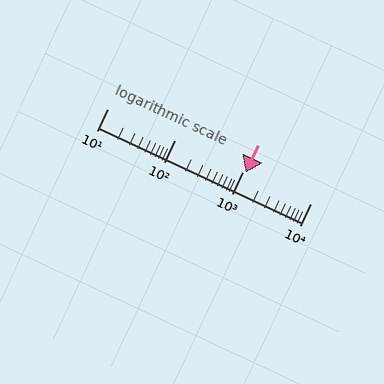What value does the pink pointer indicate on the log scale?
The pointer indicates approximately 1100.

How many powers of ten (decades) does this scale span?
The scale spans 3 decades, from 10 to 10000.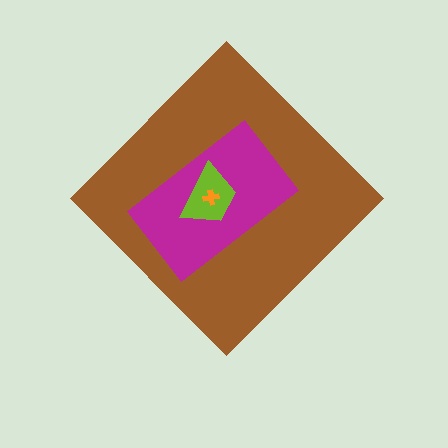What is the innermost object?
The orange cross.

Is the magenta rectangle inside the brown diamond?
Yes.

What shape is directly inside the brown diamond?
The magenta rectangle.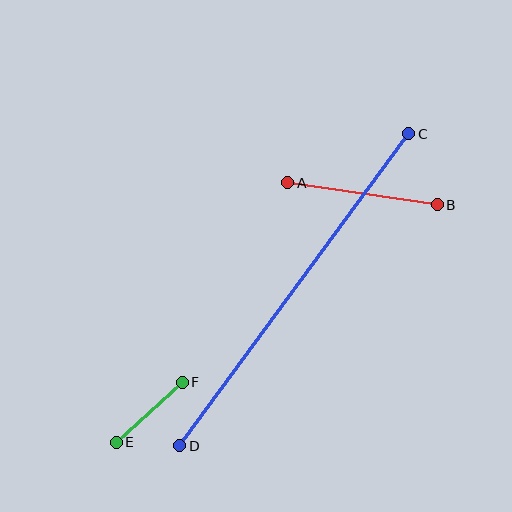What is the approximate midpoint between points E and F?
The midpoint is at approximately (149, 412) pixels.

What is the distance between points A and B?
The distance is approximately 151 pixels.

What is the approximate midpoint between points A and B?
The midpoint is at approximately (362, 194) pixels.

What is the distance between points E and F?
The distance is approximately 89 pixels.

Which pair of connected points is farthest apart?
Points C and D are farthest apart.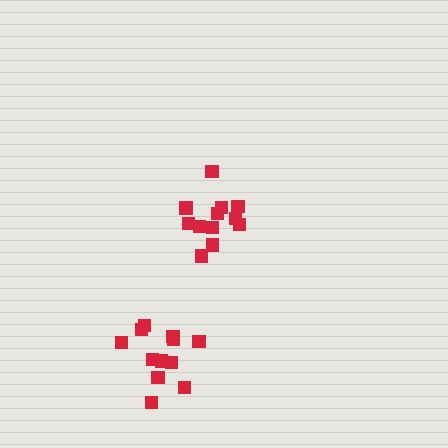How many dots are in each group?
Group 1: 12 dots, Group 2: 12 dots (24 total).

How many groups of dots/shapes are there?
There are 2 groups.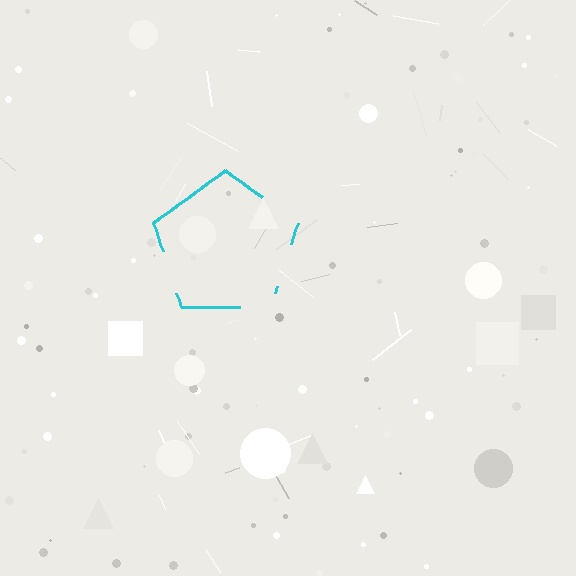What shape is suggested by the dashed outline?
The dashed outline suggests a pentagon.